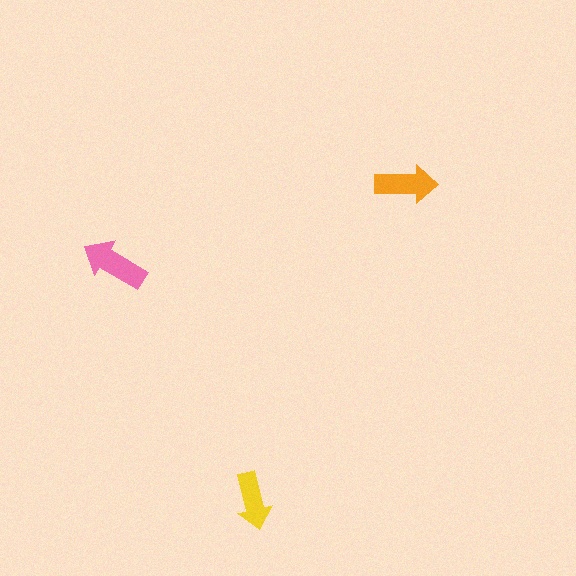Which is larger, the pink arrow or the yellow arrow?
The pink one.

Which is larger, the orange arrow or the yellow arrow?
The orange one.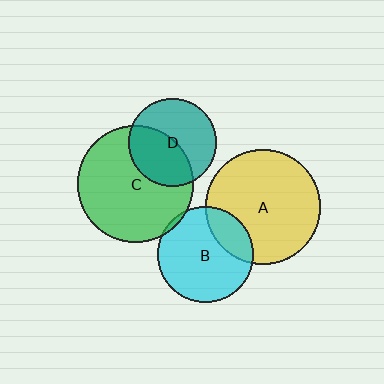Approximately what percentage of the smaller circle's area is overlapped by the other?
Approximately 20%.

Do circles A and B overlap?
Yes.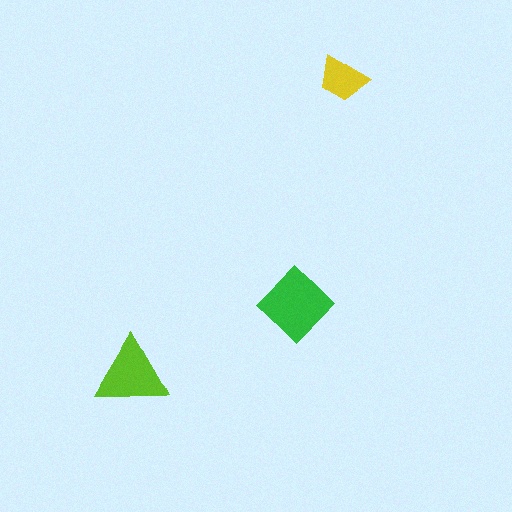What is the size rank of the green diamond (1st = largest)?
1st.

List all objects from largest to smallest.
The green diamond, the lime triangle, the yellow trapezoid.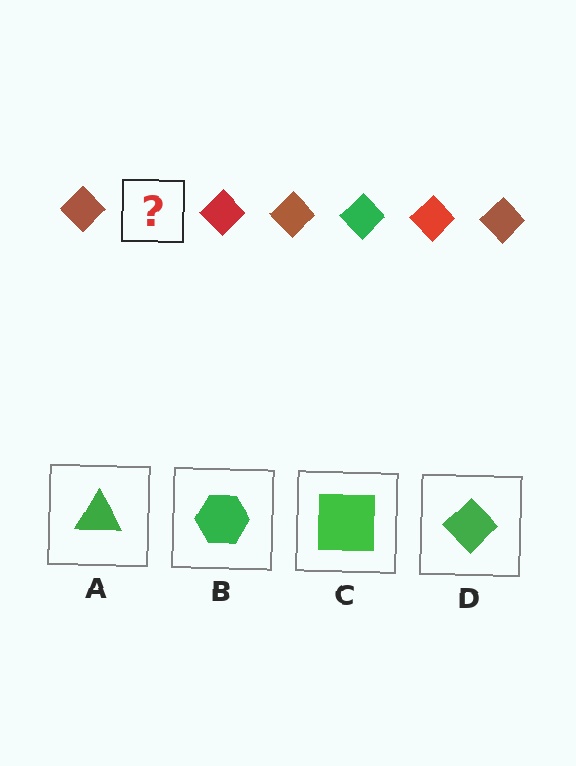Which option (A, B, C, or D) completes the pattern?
D.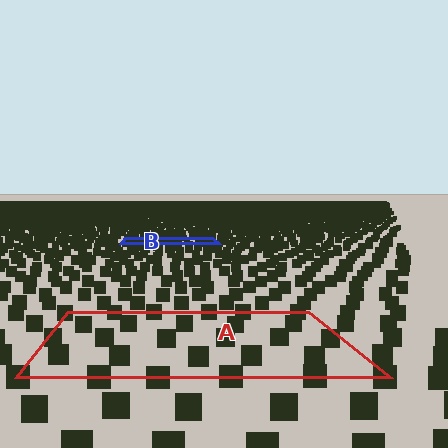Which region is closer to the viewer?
Region A is closer. The texture elements there are larger and more spread out.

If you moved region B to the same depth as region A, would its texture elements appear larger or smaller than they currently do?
They would appear larger. At a closer depth, the same texture elements are projected at a bigger on-screen size.